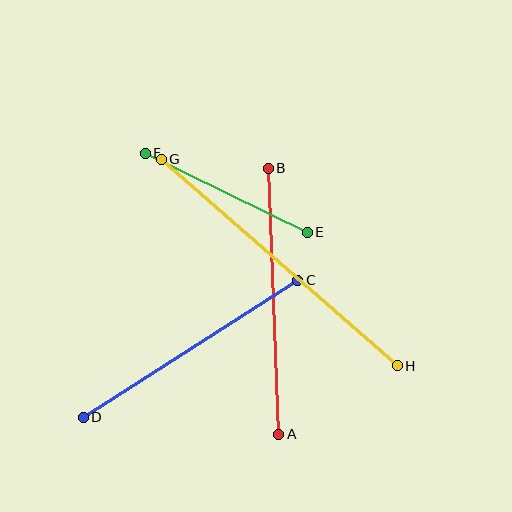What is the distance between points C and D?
The distance is approximately 254 pixels.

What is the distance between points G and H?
The distance is approximately 314 pixels.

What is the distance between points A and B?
The distance is approximately 266 pixels.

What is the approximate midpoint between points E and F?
The midpoint is at approximately (226, 193) pixels.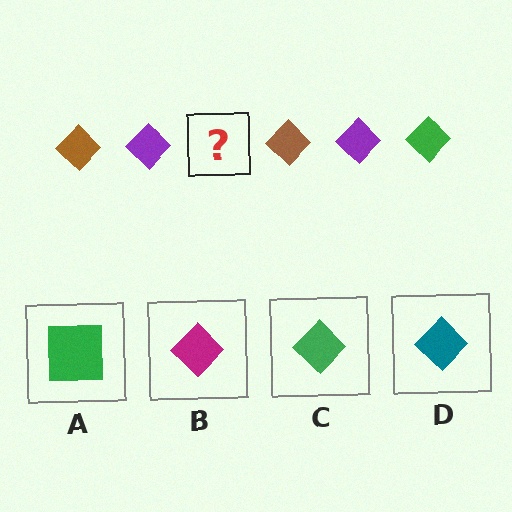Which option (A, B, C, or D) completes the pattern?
C.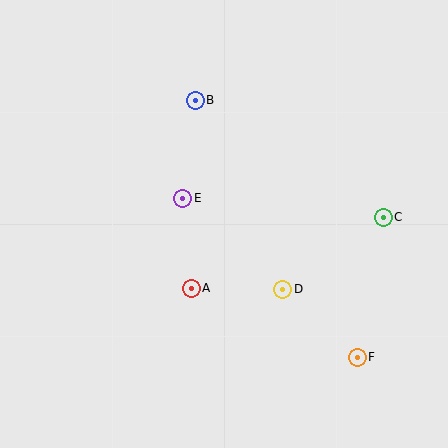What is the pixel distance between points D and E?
The distance between D and E is 135 pixels.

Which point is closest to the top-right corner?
Point C is closest to the top-right corner.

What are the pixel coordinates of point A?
Point A is at (191, 288).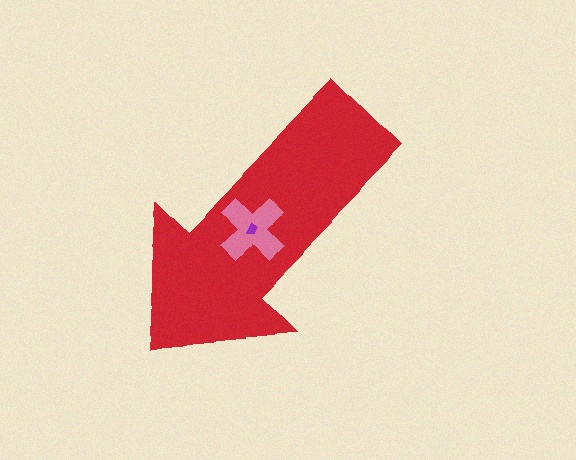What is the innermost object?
The purple trapezoid.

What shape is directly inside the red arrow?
The pink cross.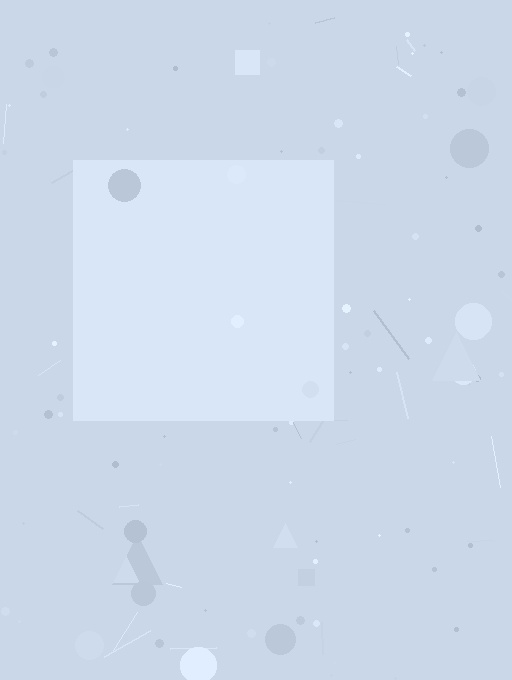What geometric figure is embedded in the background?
A square is embedded in the background.